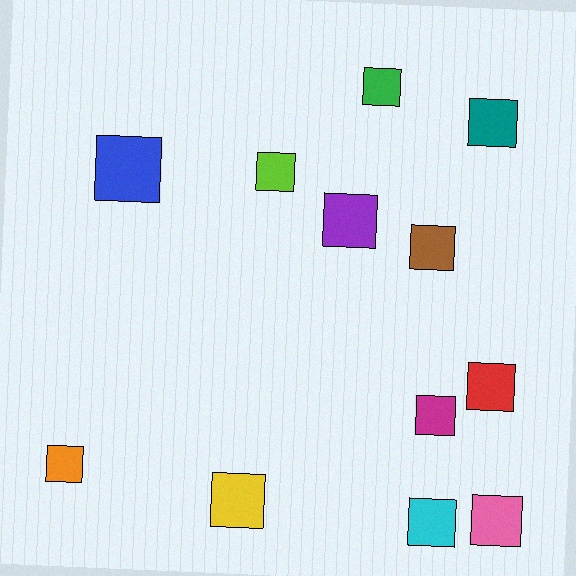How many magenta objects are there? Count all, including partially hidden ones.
There is 1 magenta object.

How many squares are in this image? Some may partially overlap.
There are 12 squares.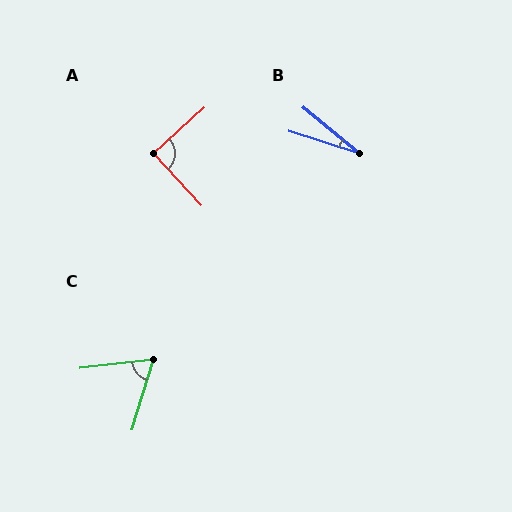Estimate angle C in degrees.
Approximately 66 degrees.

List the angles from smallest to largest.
B (22°), C (66°), A (90°).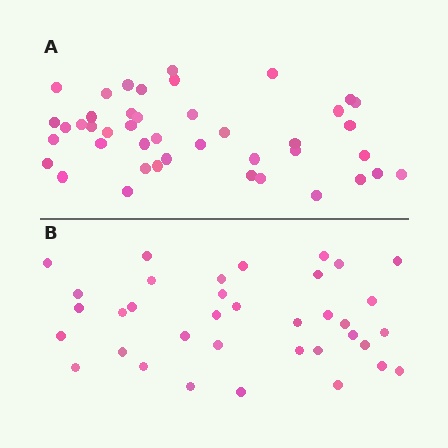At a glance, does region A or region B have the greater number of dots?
Region A (the top region) has more dots.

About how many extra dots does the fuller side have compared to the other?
Region A has roughly 8 or so more dots than region B.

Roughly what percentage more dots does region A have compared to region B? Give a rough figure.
About 20% more.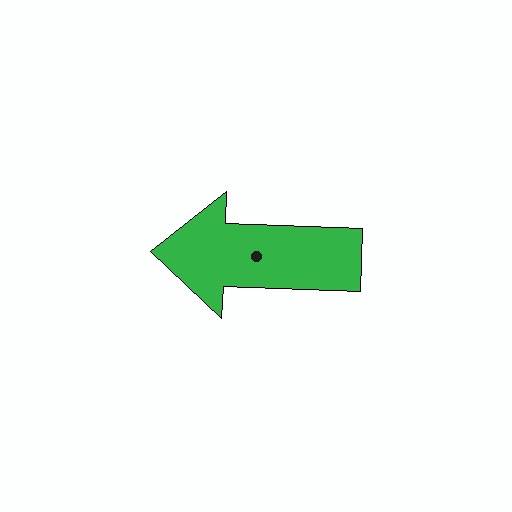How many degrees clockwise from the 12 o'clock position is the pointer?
Approximately 272 degrees.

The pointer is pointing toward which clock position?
Roughly 9 o'clock.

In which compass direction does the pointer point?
West.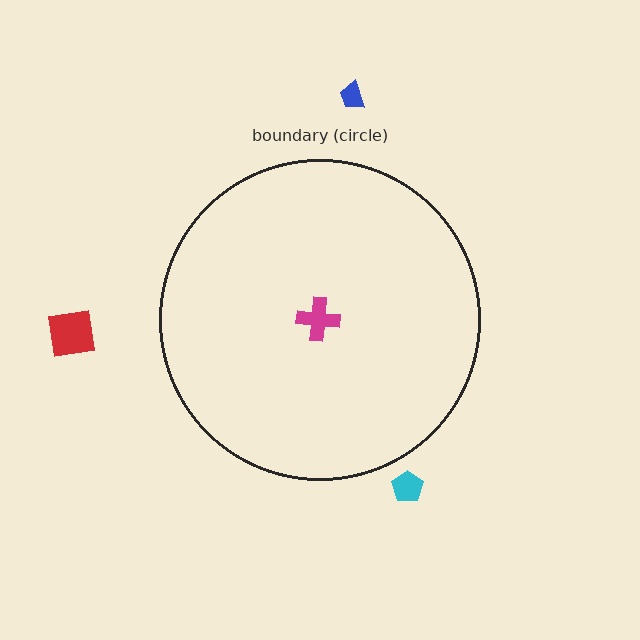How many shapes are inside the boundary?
1 inside, 3 outside.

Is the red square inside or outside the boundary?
Outside.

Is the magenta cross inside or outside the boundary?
Inside.